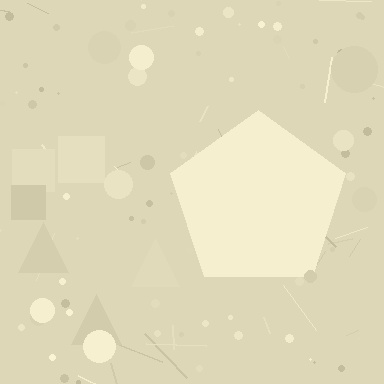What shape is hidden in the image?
A pentagon is hidden in the image.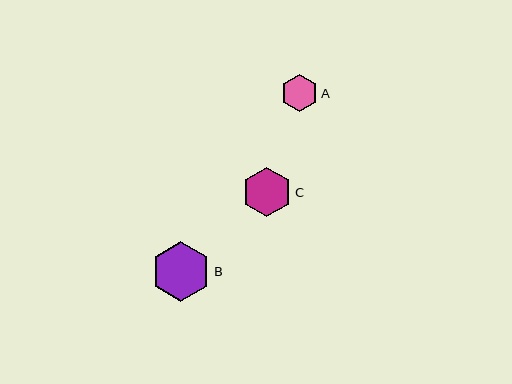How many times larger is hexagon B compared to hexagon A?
Hexagon B is approximately 1.6 times the size of hexagon A.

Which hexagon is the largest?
Hexagon B is the largest with a size of approximately 59 pixels.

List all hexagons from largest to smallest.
From largest to smallest: B, C, A.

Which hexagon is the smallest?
Hexagon A is the smallest with a size of approximately 37 pixels.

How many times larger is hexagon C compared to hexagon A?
Hexagon C is approximately 1.3 times the size of hexagon A.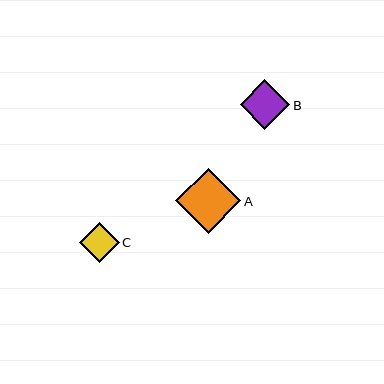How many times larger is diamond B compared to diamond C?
Diamond B is approximately 1.2 times the size of diamond C.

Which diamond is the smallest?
Diamond C is the smallest with a size of approximately 40 pixels.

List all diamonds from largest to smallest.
From largest to smallest: A, B, C.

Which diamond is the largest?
Diamond A is the largest with a size of approximately 65 pixels.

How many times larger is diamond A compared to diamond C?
Diamond A is approximately 1.6 times the size of diamond C.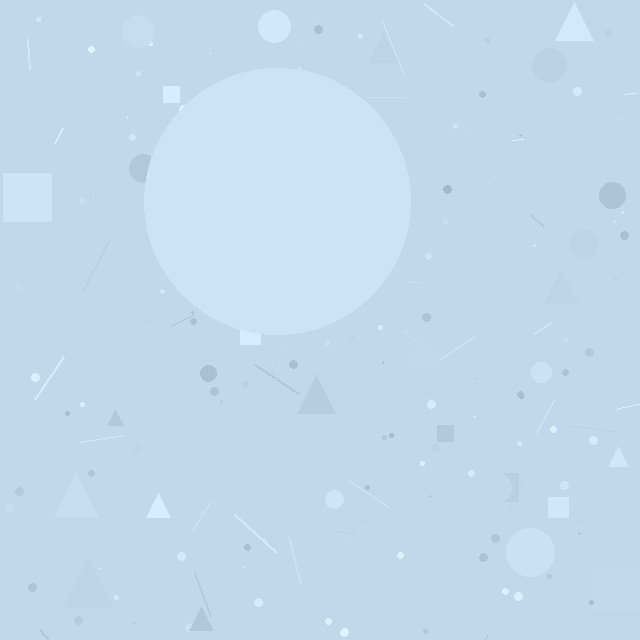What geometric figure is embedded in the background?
A circle is embedded in the background.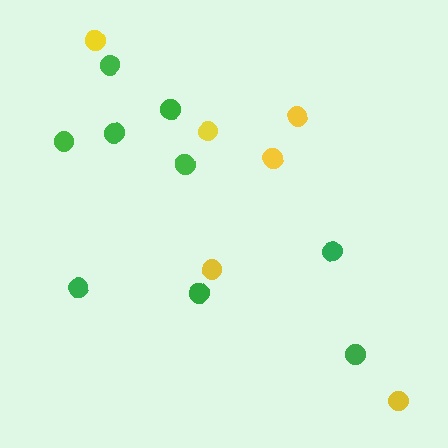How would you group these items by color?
There are 2 groups: one group of yellow circles (6) and one group of green circles (9).